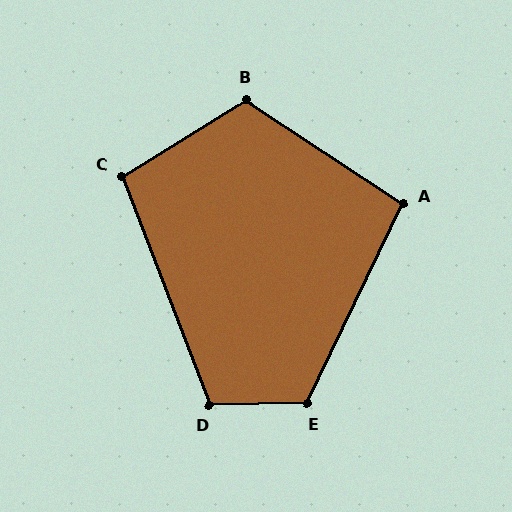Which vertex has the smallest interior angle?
A, at approximately 98 degrees.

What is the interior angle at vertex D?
Approximately 110 degrees (obtuse).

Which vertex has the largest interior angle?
E, at approximately 117 degrees.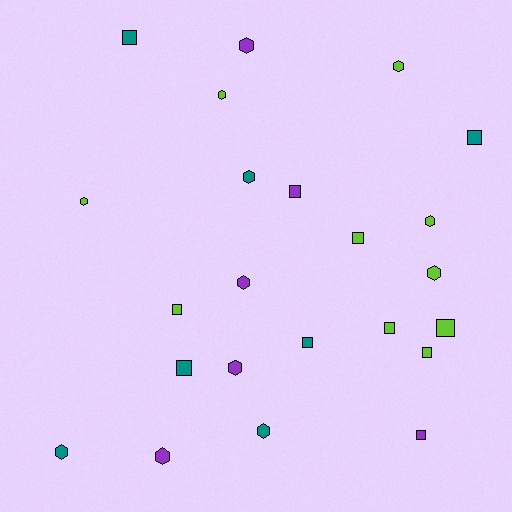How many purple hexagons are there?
There are 4 purple hexagons.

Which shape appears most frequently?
Hexagon, with 12 objects.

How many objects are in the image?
There are 23 objects.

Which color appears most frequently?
Lime, with 10 objects.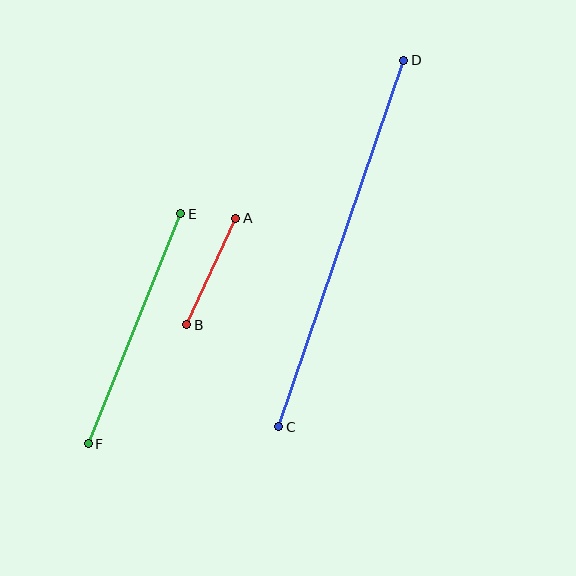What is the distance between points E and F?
The distance is approximately 248 pixels.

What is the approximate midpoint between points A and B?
The midpoint is at approximately (211, 272) pixels.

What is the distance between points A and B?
The distance is approximately 117 pixels.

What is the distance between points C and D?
The distance is approximately 388 pixels.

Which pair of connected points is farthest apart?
Points C and D are farthest apart.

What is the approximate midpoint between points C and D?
The midpoint is at approximately (341, 243) pixels.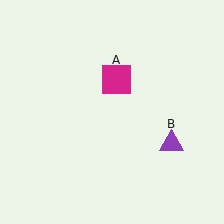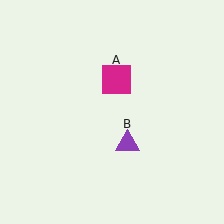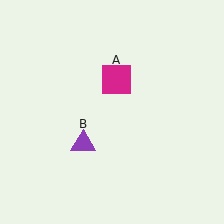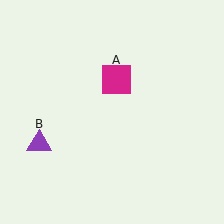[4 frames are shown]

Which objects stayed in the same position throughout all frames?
Magenta square (object A) remained stationary.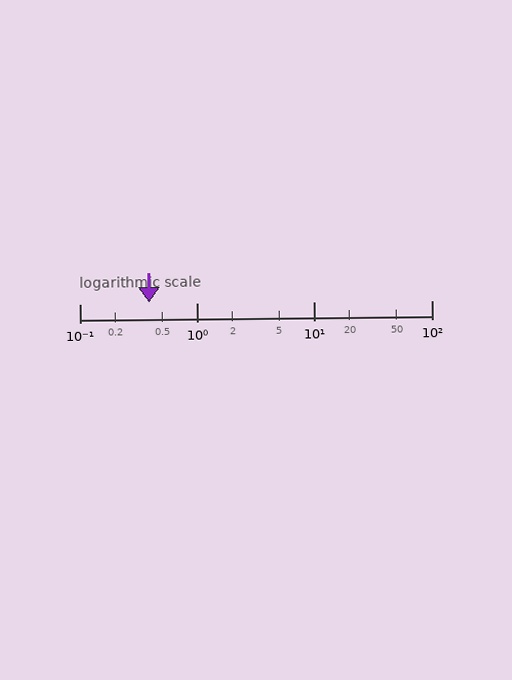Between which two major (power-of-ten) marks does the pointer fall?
The pointer is between 0.1 and 1.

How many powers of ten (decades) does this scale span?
The scale spans 3 decades, from 0.1 to 100.